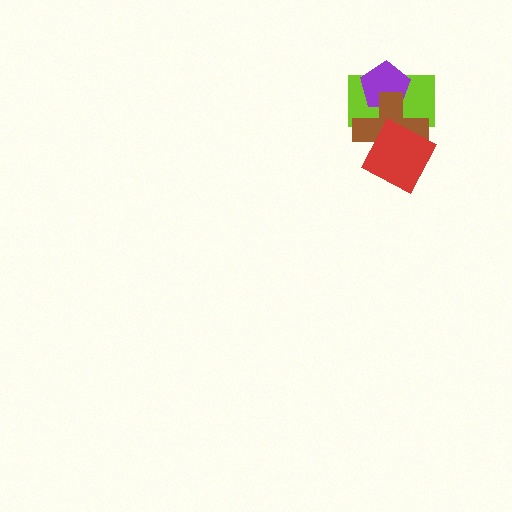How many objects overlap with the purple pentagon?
2 objects overlap with the purple pentagon.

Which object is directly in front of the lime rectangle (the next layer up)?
The purple pentagon is directly in front of the lime rectangle.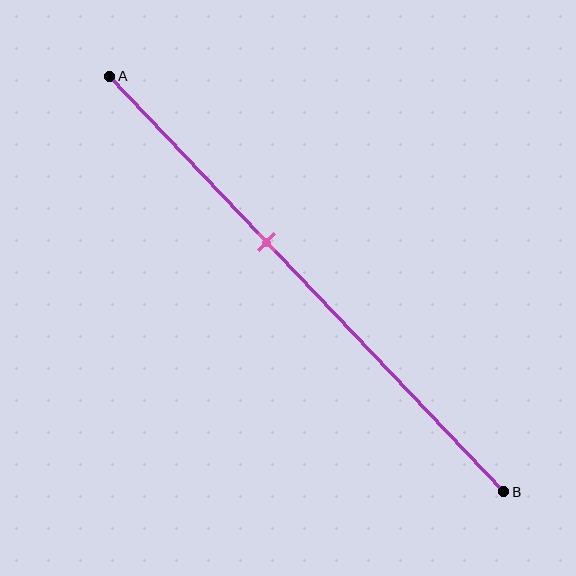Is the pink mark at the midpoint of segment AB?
No, the mark is at about 40% from A, not at the 50% midpoint.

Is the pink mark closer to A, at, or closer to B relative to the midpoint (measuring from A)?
The pink mark is closer to point A than the midpoint of segment AB.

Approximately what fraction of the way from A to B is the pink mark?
The pink mark is approximately 40% of the way from A to B.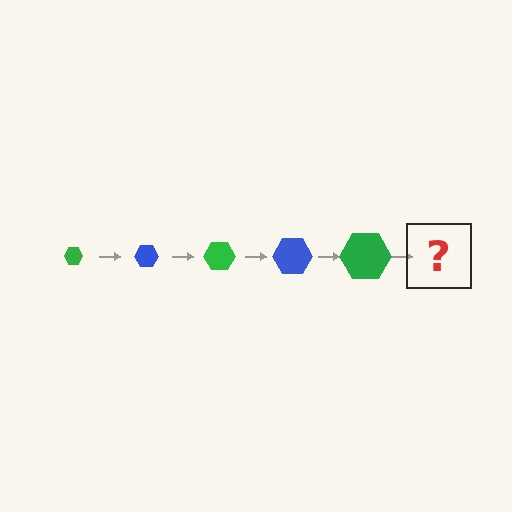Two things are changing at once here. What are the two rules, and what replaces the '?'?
The two rules are that the hexagon grows larger each step and the color cycles through green and blue. The '?' should be a blue hexagon, larger than the previous one.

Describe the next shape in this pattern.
It should be a blue hexagon, larger than the previous one.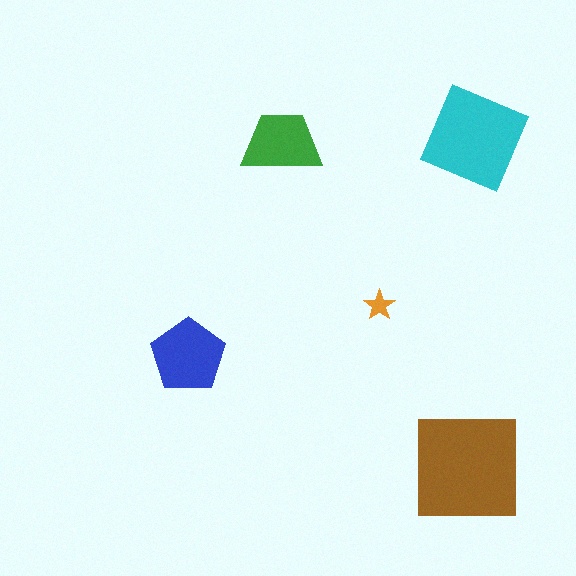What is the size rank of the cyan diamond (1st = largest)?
2nd.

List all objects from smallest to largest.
The orange star, the green trapezoid, the blue pentagon, the cyan diamond, the brown square.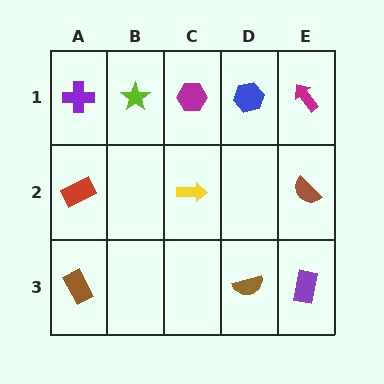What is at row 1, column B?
A lime star.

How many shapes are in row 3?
3 shapes.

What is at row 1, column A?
A purple cross.